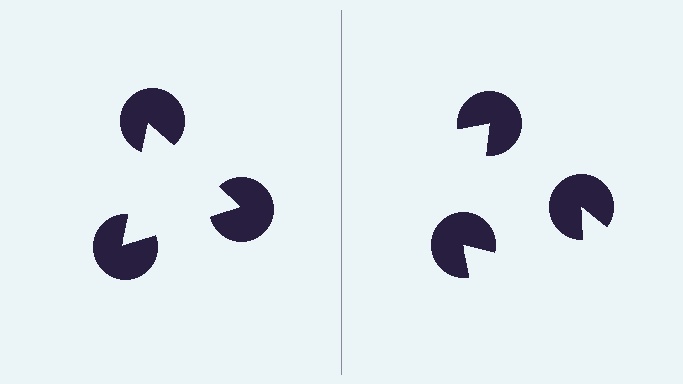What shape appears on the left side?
An illusory triangle.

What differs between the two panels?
The pac-man discs are positioned identically on both sides; only the wedge orientations differ. On the left they align to a triangle; on the right they are misaligned.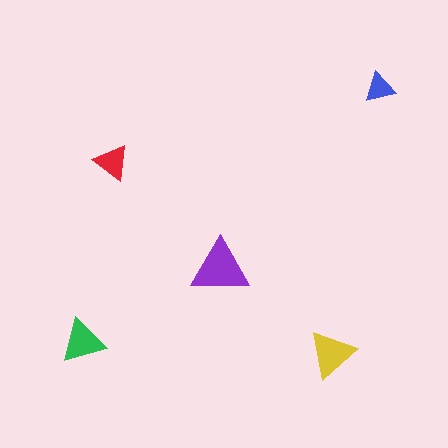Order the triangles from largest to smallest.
the purple one, the yellow one, the green one, the red one, the blue one.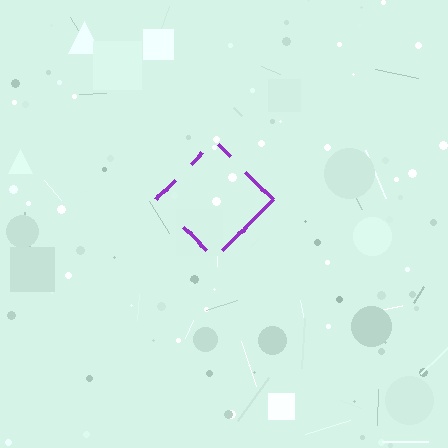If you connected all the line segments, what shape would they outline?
They would outline a diamond.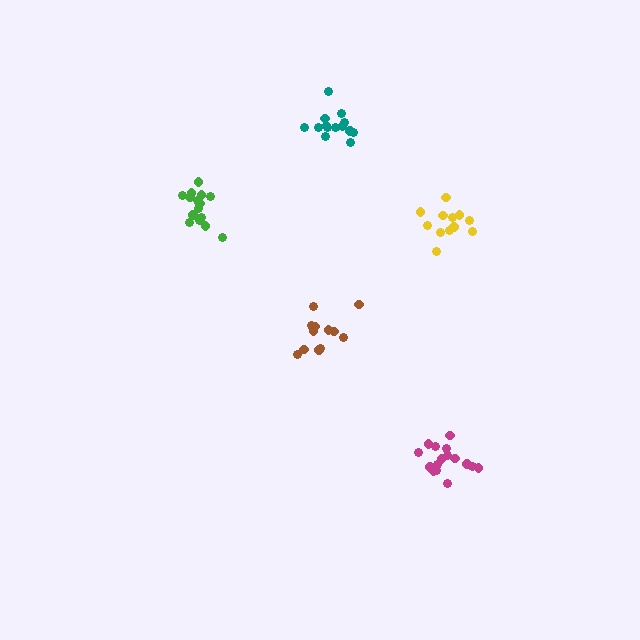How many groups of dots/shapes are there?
There are 5 groups.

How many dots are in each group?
Group 1: 16 dots, Group 2: 15 dots, Group 3: 12 dots, Group 4: 12 dots, Group 5: 14 dots (69 total).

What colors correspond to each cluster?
The clusters are colored: magenta, green, yellow, brown, teal.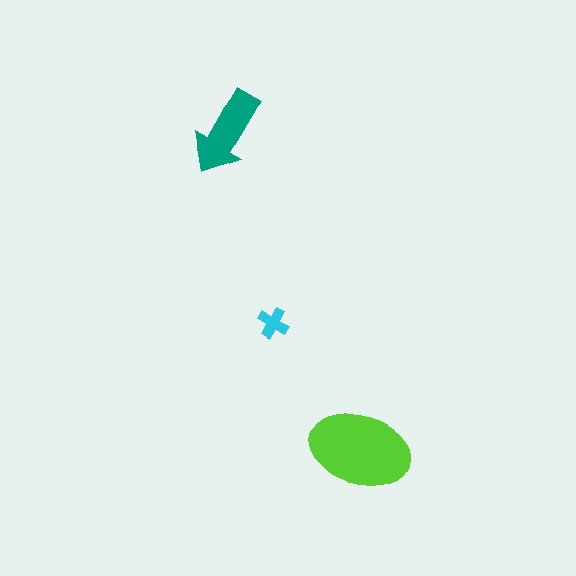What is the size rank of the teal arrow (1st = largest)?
2nd.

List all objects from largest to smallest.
The lime ellipse, the teal arrow, the cyan cross.